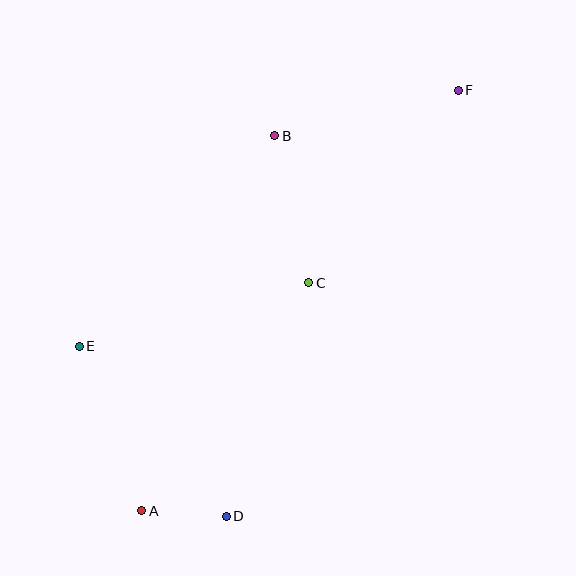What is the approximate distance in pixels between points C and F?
The distance between C and F is approximately 244 pixels.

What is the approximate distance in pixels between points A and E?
The distance between A and E is approximately 176 pixels.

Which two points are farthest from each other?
Points A and F are farthest from each other.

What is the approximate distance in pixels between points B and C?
The distance between B and C is approximately 151 pixels.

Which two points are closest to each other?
Points A and D are closest to each other.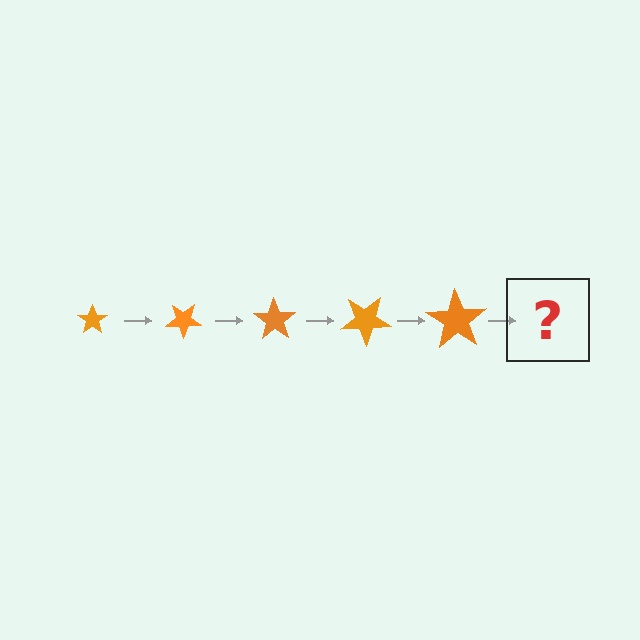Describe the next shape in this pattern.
It should be a star, larger than the previous one and rotated 175 degrees from the start.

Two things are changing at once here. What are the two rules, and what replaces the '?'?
The two rules are that the star grows larger each step and it rotates 35 degrees each step. The '?' should be a star, larger than the previous one and rotated 175 degrees from the start.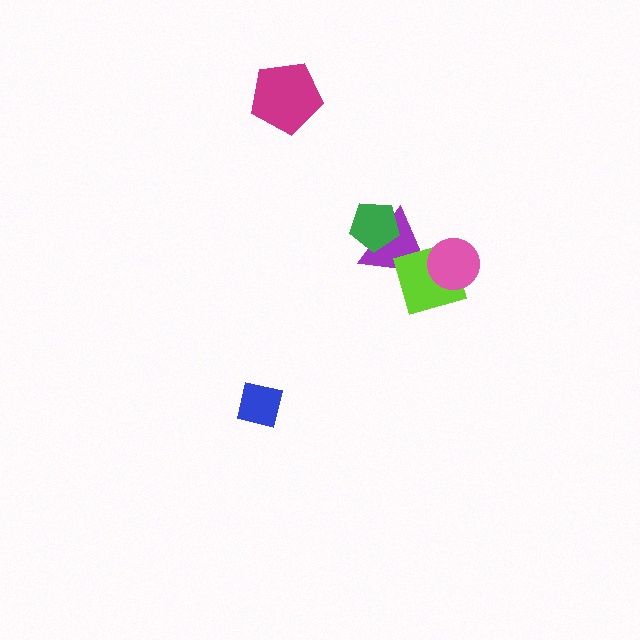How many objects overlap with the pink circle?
2 objects overlap with the pink circle.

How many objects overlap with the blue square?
0 objects overlap with the blue square.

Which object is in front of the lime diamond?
The pink circle is in front of the lime diamond.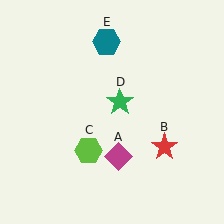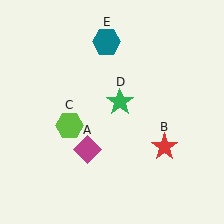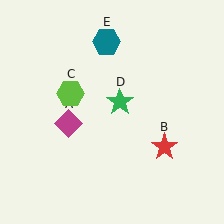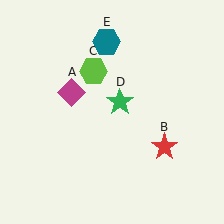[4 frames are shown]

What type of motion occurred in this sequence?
The magenta diamond (object A), lime hexagon (object C) rotated clockwise around the center of the scene.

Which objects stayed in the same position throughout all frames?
Red star (object B) and green star (object D) and teal hexagon (object E) remained stationary.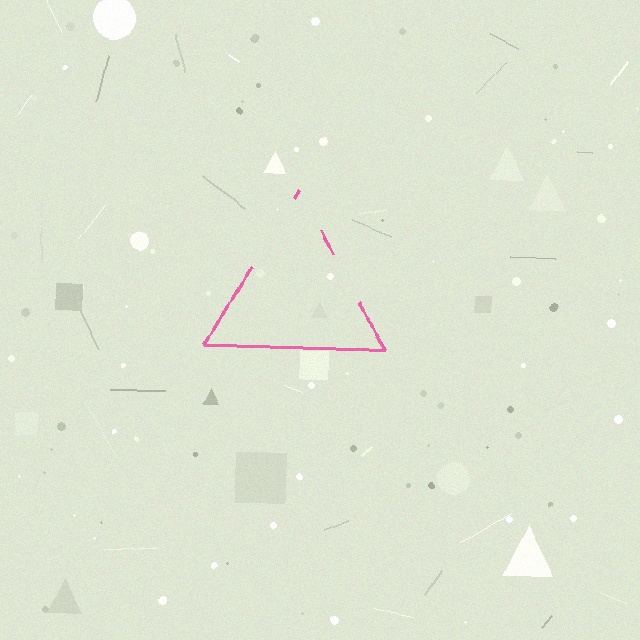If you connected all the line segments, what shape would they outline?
They would outline a triangle.